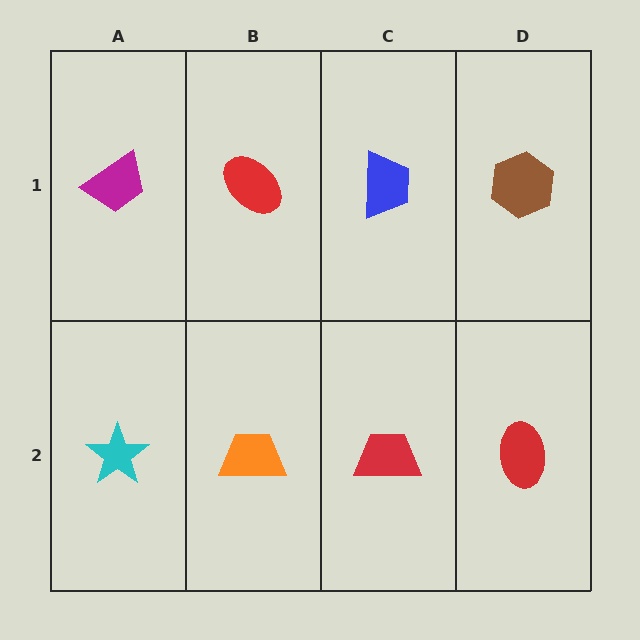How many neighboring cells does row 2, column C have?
3.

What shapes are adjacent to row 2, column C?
A blue trapezoid (row 1, column C), an orange trapezoid (row 2, column B), a red ellipse (row 2, column D).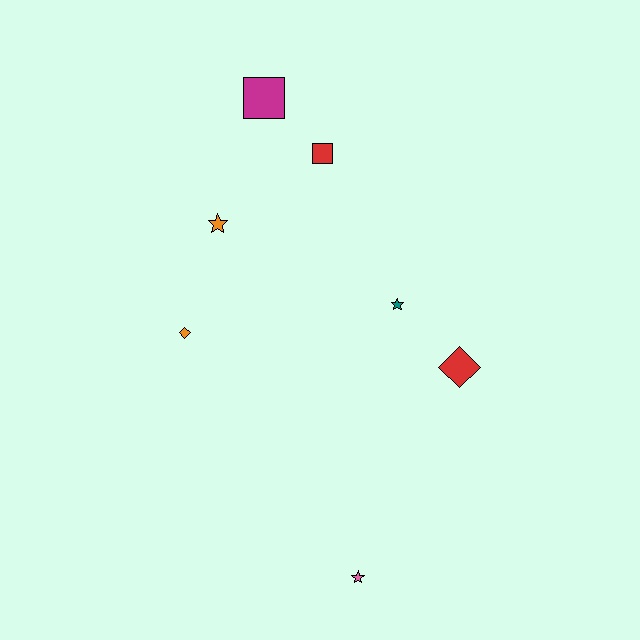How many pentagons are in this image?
There are no pentagons.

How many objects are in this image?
There are 7 objects.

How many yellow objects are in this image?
There are no yellow objects.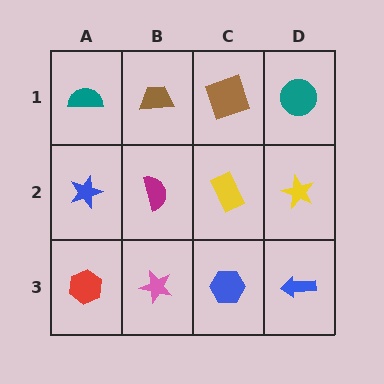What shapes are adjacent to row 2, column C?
A brown square (row 1, column C), a blue hexagon (row 3, column C), a magenta semicircle (row 2, column B), a yellow star (row 2, column D).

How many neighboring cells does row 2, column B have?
4.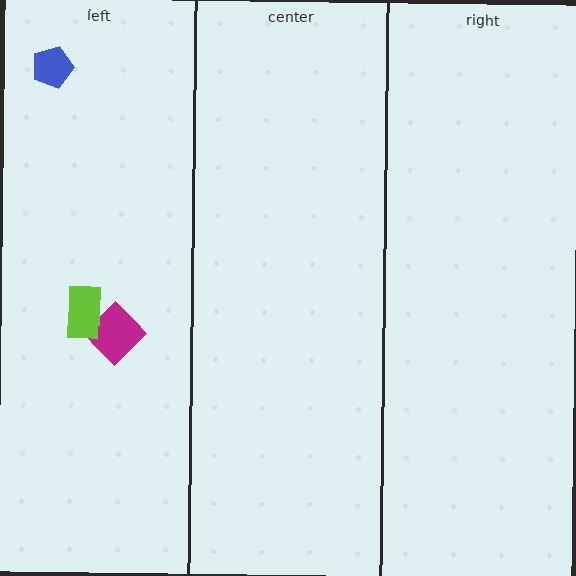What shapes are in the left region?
The magenta diamond, the lime rectangle, the blue pentagon.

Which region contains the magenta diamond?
The left region.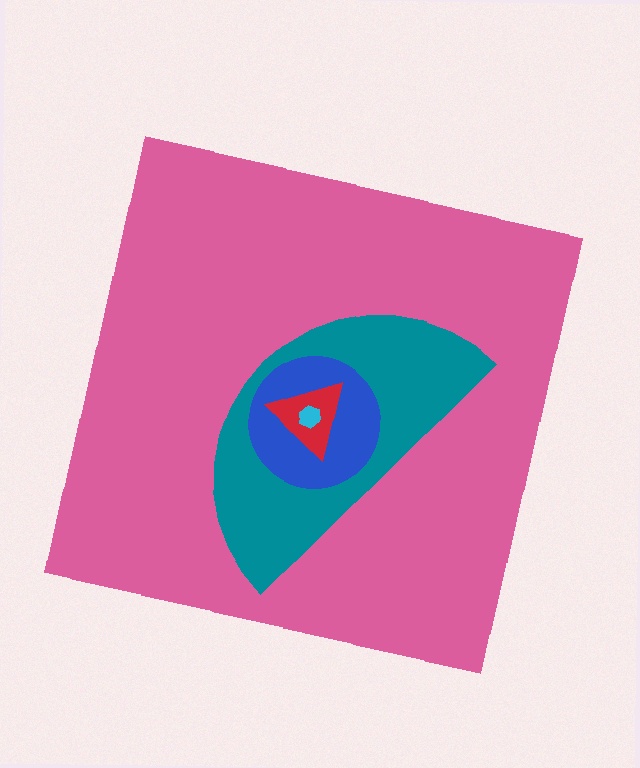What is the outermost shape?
The pink square.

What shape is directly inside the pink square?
The teal semicircle.